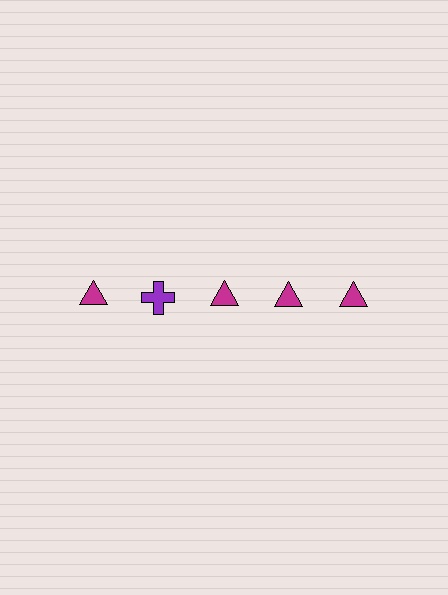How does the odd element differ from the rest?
It differs in both color (purple instead of magenta) and shape (cross instead of triangle).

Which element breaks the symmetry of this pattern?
The purple cross in the top row, second from left column breaks the symmetry. All other shapes are magenta triangles.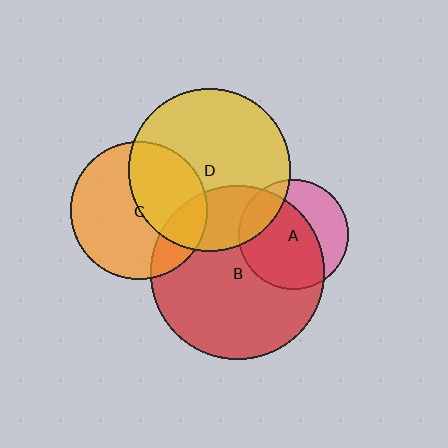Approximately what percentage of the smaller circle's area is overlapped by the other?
Approximately 65%.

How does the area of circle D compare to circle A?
Approximately 2.2 times.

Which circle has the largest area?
Circle B (red).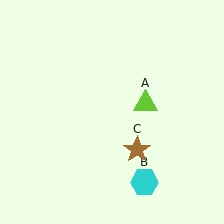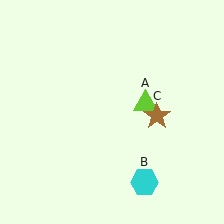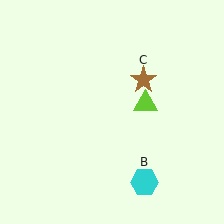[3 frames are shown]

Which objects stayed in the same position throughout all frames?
Lime triangle (object A) and cyan hexagon (object B) remained stationary.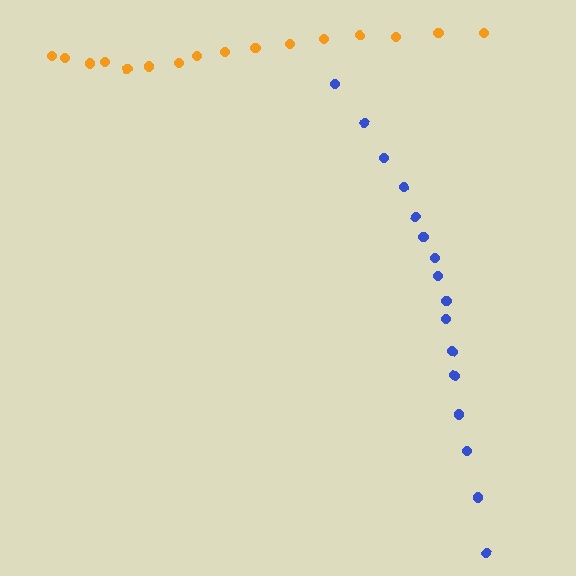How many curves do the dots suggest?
There are 2 distinct paths.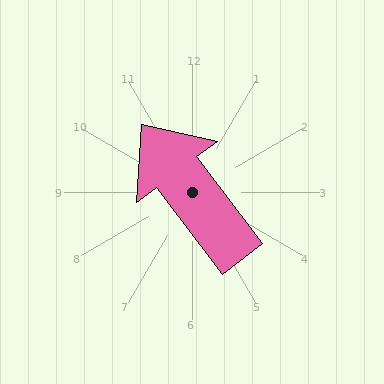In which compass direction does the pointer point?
Northwest.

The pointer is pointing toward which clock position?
Roughly 11 o'clock.